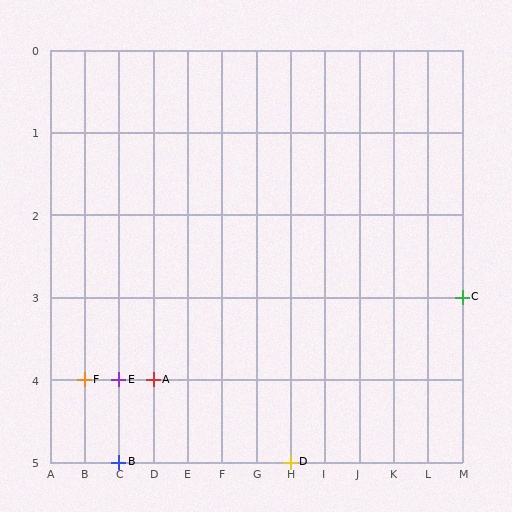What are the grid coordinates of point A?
Point A is at grid coordinates (D, 4).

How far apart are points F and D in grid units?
Points F and D are 6 columns and 1 row apart (about 6.1 grid units diagonally).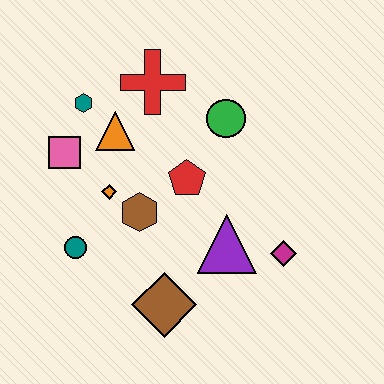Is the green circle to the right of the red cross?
Yes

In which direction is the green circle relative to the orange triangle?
The green circle is to the right of the orange triangle.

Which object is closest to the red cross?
The orange triangle is closest to the red cross.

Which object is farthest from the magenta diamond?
The teal hexagon is farthest from the magenta diamond.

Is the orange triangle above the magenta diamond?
Yes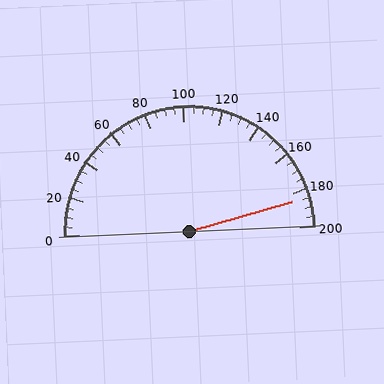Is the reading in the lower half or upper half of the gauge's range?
The reading is in the upper half of the range (0 to 200).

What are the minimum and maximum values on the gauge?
The gauge ranges from 0 to 200.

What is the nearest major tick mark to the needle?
The nearest major tick mark is 180.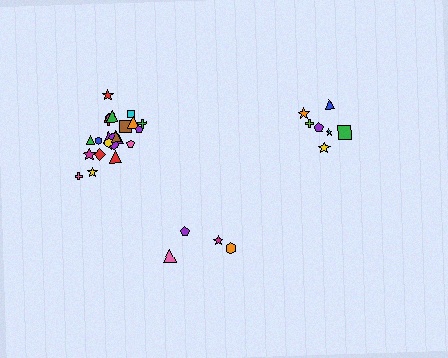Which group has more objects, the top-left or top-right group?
The top-left group.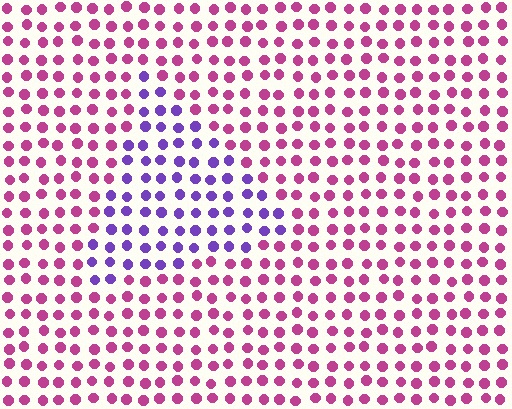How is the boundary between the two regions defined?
The boundary is defined purely by a slight shift in hue (about 56 degrees). Spacing, size, and orientation are identical on both sides.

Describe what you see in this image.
The image is filled with small magenta elements in a uniform arrangement. A triangle-shaped region is visible where the elements are tinted to a slightly different hue, forming a subtle color boundary.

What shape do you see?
I see a triangle.